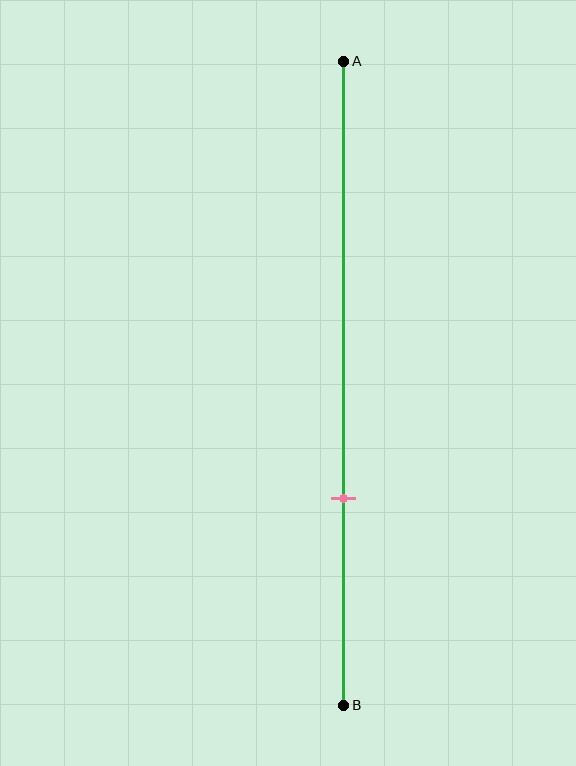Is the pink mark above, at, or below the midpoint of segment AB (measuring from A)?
The pink mark is below the midpoint of segment AB.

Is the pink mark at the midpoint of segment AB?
No, the mark is at about 70% from A, not at the 50% midpoint.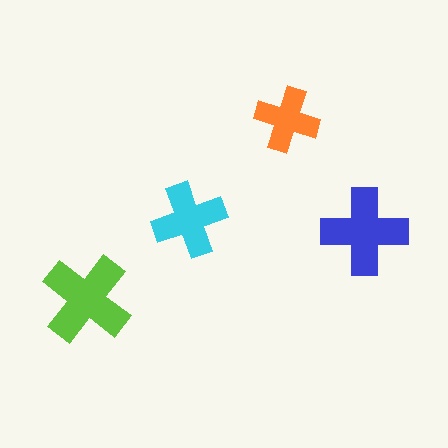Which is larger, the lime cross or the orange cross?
The lime one.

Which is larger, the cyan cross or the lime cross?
The lime one.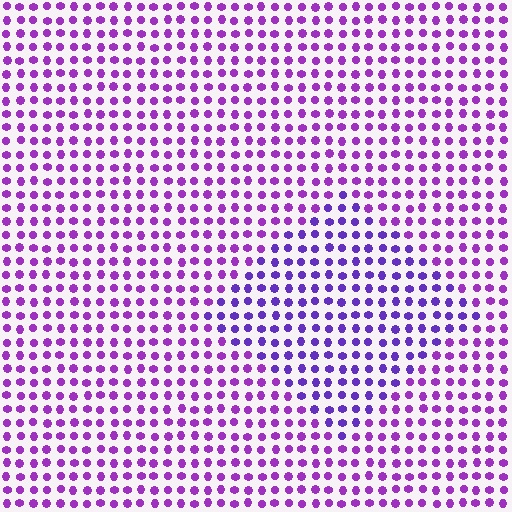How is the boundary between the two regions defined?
The boundary is defined purely by a slight shift in hue (about 25 degrees). Spacing, size, and orientation are identical on both sides.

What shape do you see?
I see a diamond.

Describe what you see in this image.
The image is filled with small purple elements in a uniform arrangement. A diamond-shaped region is visible where the elements are tinted to a slightly different hue, forming a subtle color boundary.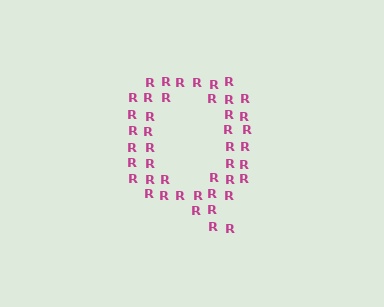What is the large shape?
The large shape is the letter Q.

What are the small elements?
The small elements are letter R's.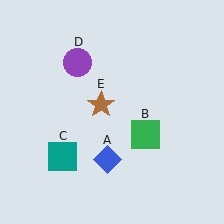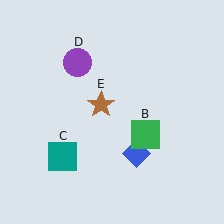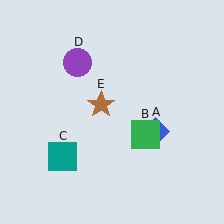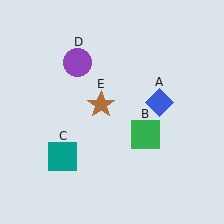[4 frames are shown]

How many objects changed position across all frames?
1 object changed position: blue diamond (object A).